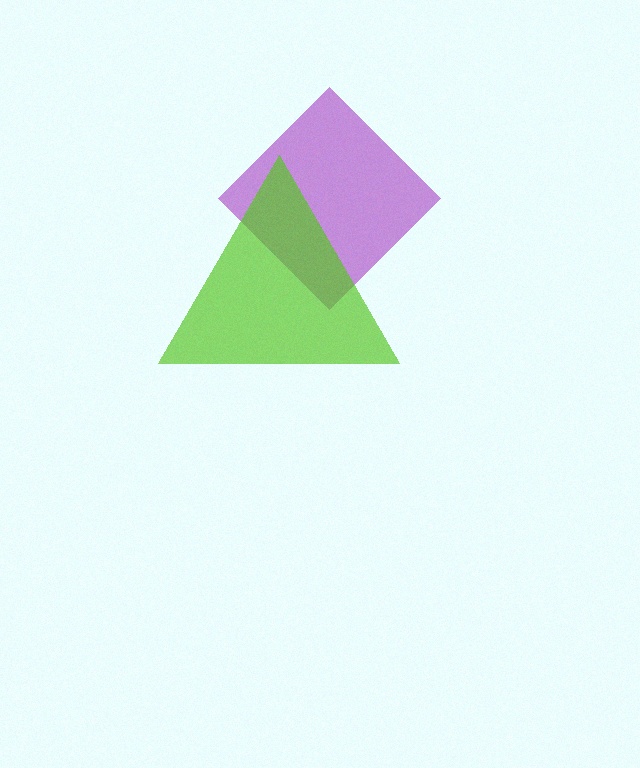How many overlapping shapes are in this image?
There are 2 overlapping shapes in the image.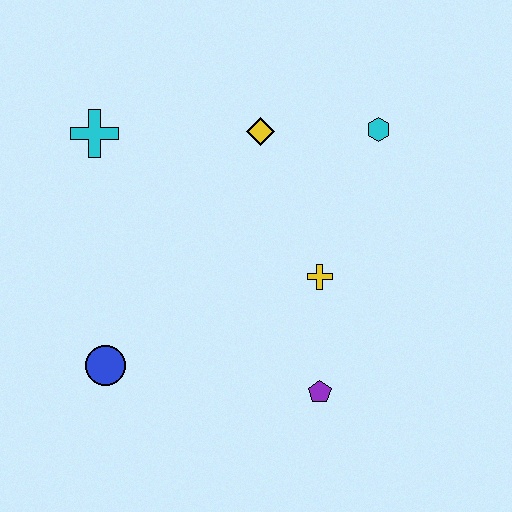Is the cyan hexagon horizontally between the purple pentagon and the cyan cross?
No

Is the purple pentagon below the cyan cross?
Yes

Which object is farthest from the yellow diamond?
The blue circle is farthest from the yellow diamond.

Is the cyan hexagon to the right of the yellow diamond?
Yes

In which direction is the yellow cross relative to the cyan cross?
The yellow cross is to the right of the cyan cross.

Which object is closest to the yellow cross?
The purple pentagon is closest to the yellow cross.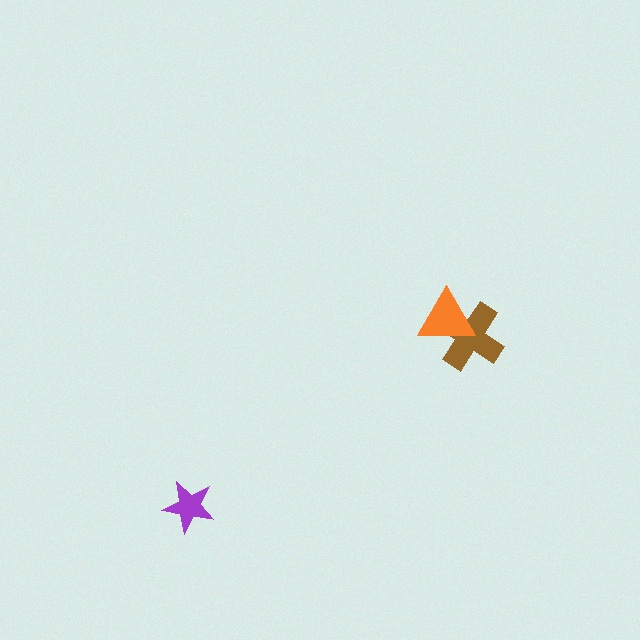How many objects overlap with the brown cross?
1 object overlaps with the brown cross.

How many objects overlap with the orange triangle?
1 object overlaps with the orange triangle.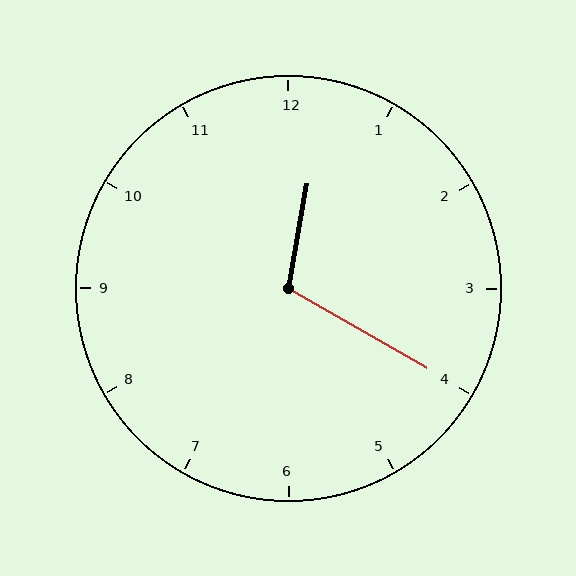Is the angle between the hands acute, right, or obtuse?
It is obtuse.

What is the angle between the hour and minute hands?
Approximately 110 degrees.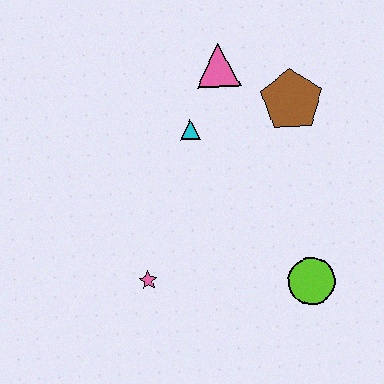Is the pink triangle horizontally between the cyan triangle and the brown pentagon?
Yes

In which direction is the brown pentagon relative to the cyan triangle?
The brown pentagon is to the right of the cyan triangle.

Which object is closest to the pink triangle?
The cyan triangle is closest to the pink triangle.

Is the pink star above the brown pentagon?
No